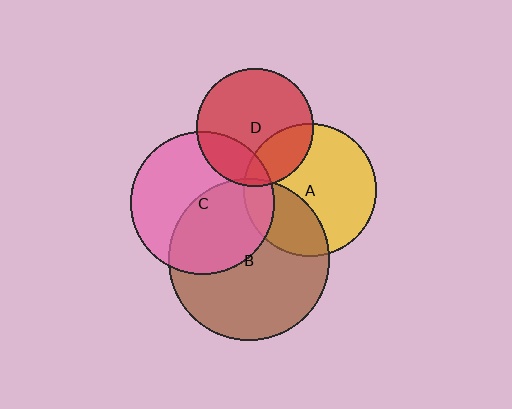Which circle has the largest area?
Circle B (brown).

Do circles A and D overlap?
Yes.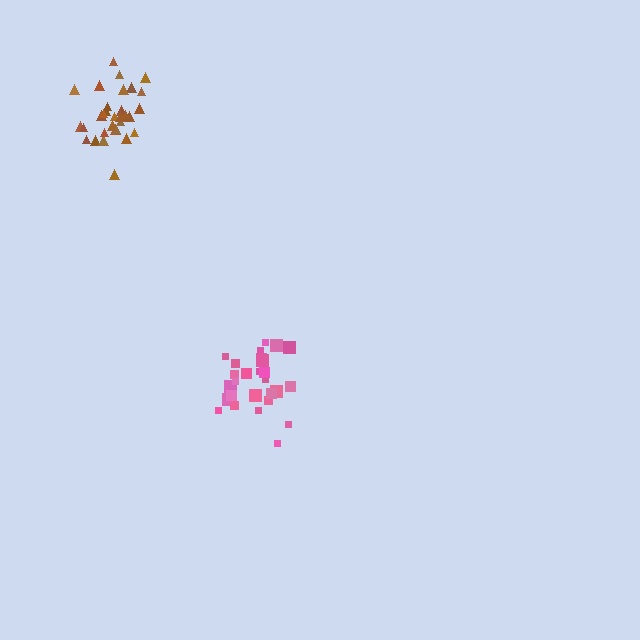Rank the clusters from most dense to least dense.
brown, pink.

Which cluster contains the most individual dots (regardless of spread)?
Brown (31).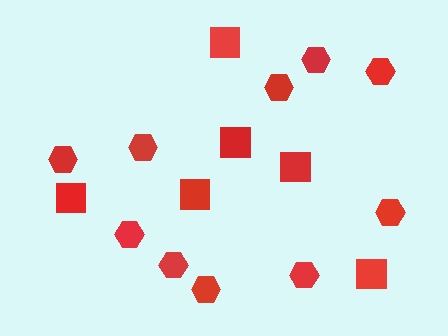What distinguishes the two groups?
There are 2 groups: one group of hexagons (10) and one group of squares (6).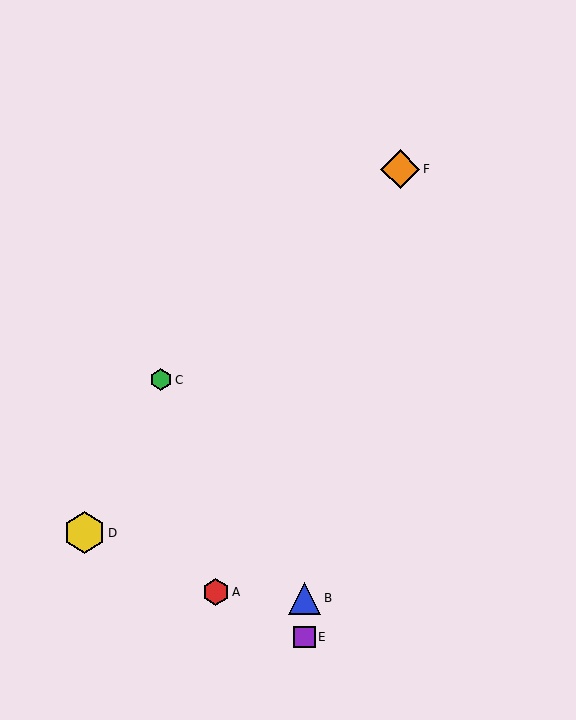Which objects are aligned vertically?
Objects B, E are aligned vertically.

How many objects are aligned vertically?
2 objects (B, E) are aligned vertically.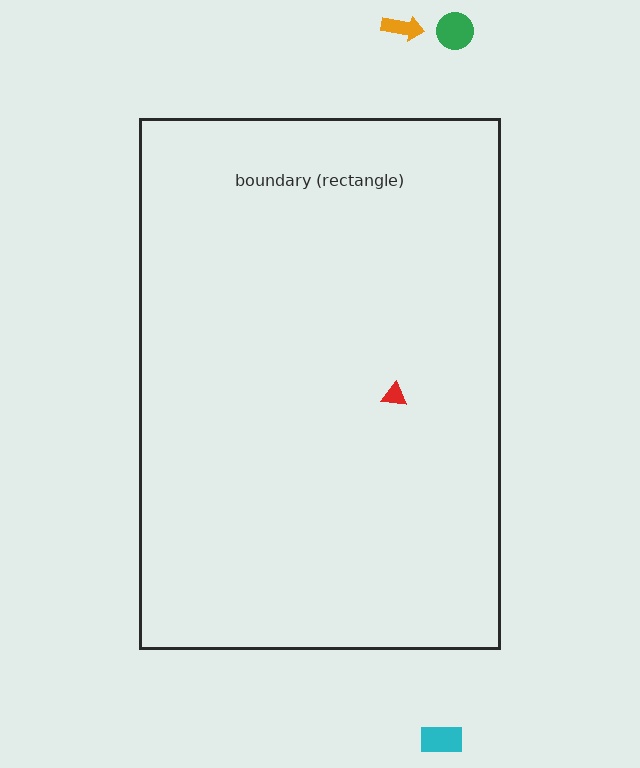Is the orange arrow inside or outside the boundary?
Outside.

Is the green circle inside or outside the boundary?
Outside.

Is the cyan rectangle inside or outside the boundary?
Outside.